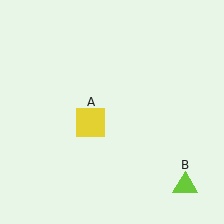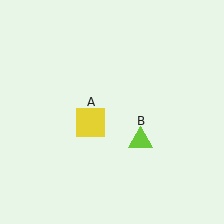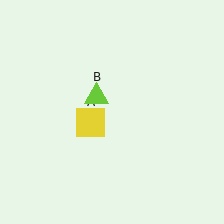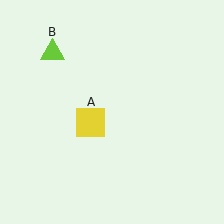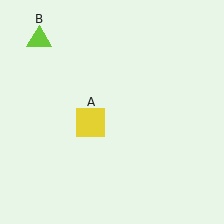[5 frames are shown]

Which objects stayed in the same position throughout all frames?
Yellow square (object A) remained stationary.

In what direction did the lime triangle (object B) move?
The lime triangle (object B) moved up and to the left.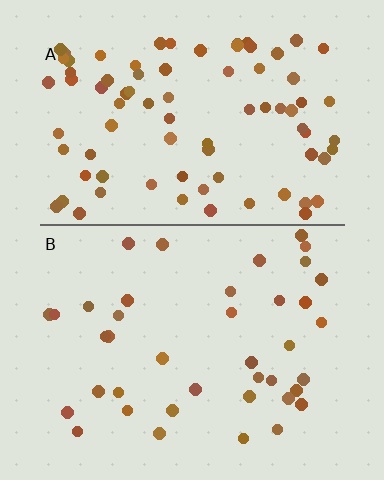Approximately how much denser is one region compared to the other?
Approximately 2.1× — region A over region B.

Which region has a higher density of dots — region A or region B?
A (the top).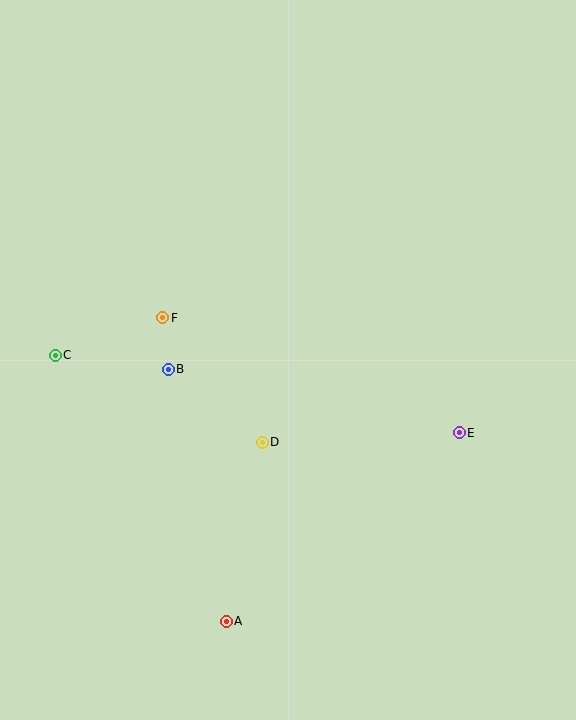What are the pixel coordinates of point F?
Point F is at (163, 318).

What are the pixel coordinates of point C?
Point C is at (55, 355).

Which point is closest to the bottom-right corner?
Point E is closest to the bottom-right corner.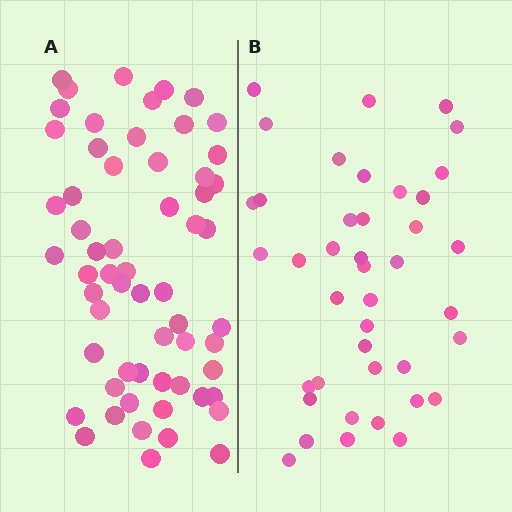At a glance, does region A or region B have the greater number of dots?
Region A (the left region) has more dots.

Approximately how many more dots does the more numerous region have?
Region A has approximately 20 more dots than region B.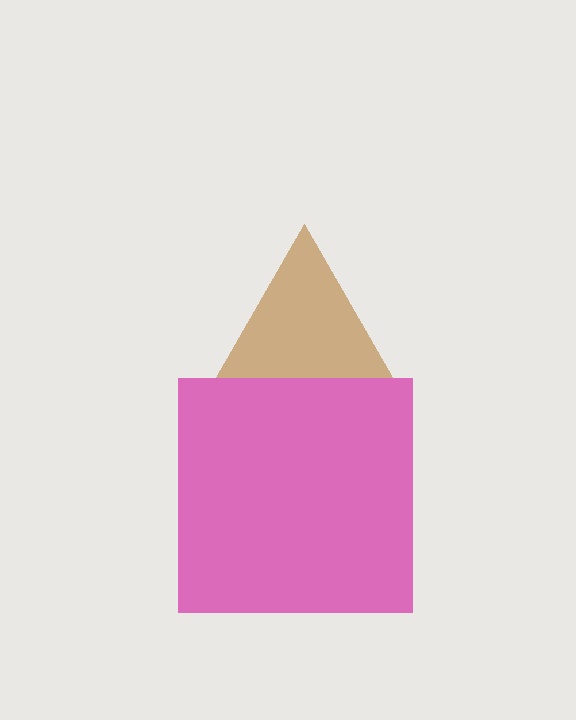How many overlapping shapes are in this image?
There are 2 overlapping shapes in the image.